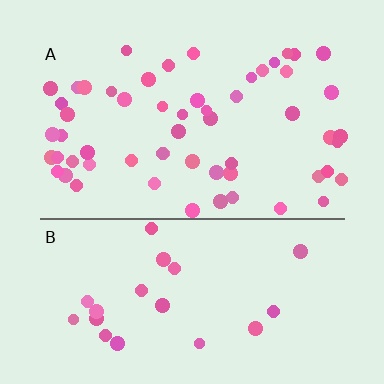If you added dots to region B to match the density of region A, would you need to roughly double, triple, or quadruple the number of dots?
Approximately triple.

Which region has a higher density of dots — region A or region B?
A (the top).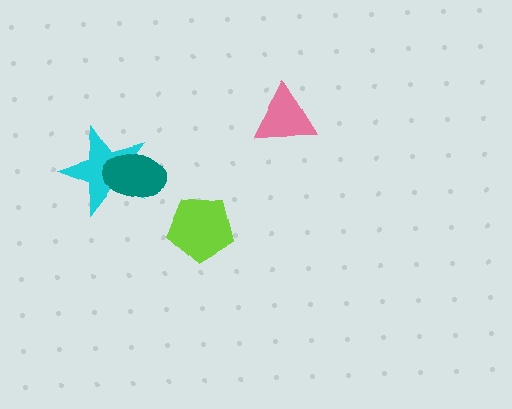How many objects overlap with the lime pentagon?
0 objects overlap with the lime pentagon.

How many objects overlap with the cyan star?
1 object overlaps with the cyan star.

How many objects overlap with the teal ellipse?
1 object overlaps with the teal ellipse.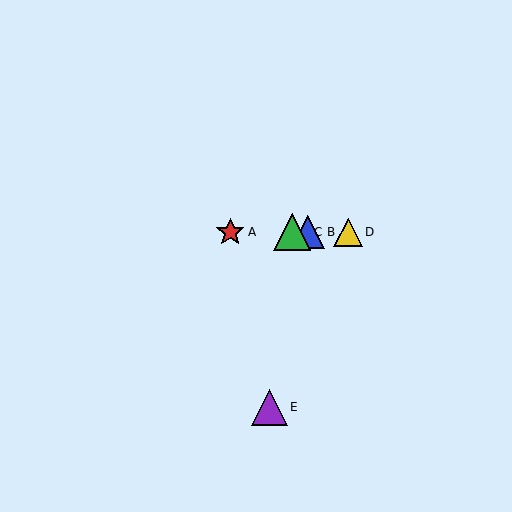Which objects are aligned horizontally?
Objects A, B, C, D are aligned horizontally.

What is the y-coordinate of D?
Object D is at y≈232.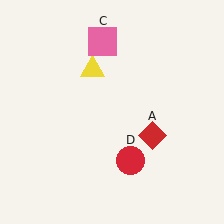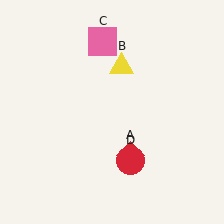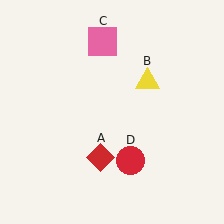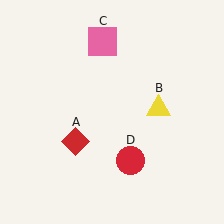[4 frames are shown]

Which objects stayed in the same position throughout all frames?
Pink square (object C) and red circle (object D) remained stationary.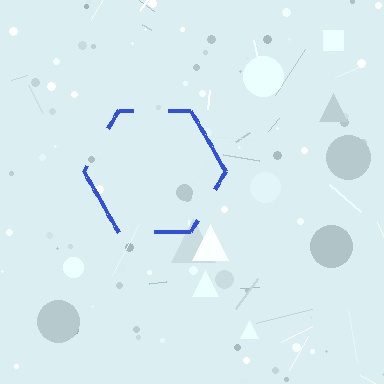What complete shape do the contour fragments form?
The contour fragments form a hexagon.